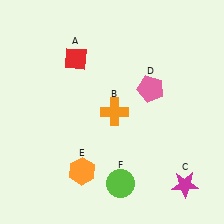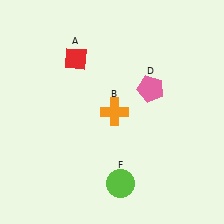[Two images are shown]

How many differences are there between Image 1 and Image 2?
There are 2 differences between the two images.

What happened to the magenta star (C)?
The magenta star (C) was removed in Image 2. It was in the bottom-right area of Image 1.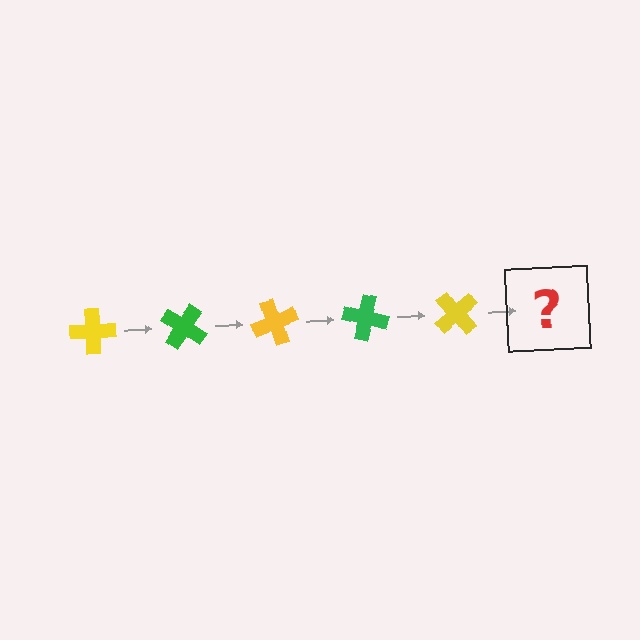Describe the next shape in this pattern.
It should be a green cross, rotated 175 degrees from the start.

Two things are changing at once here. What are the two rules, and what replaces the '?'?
The two rules are that it rotates 35 degrees each step and the color cycles through yellow and green. The '?' should be a green cross, rotated 175 degrees from the start.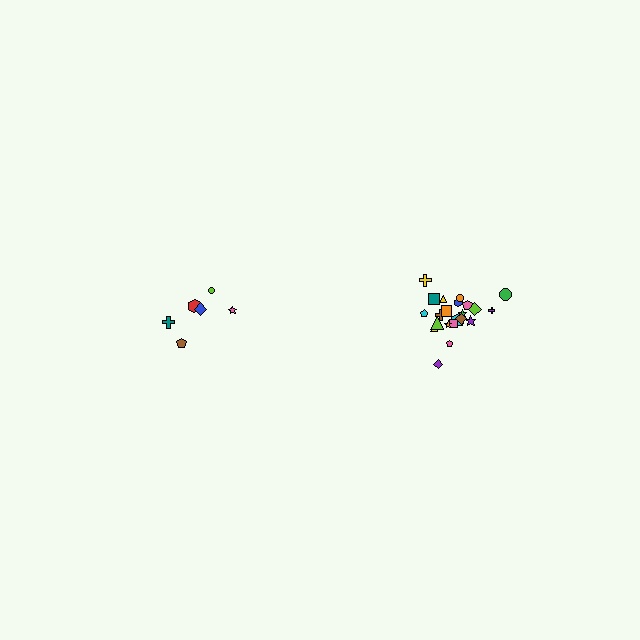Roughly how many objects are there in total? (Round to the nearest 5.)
Roughly 30 objects in total.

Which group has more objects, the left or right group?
The right group.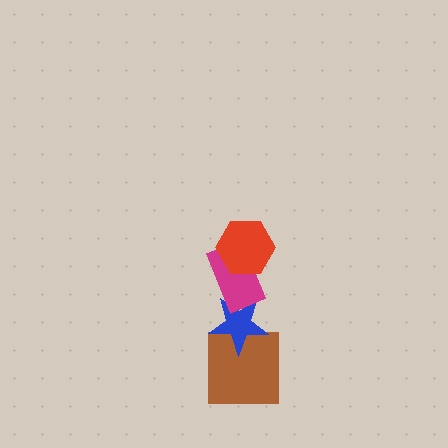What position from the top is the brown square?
The brown square is 4th from the top.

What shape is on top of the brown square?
The blue star is on top of the brown square.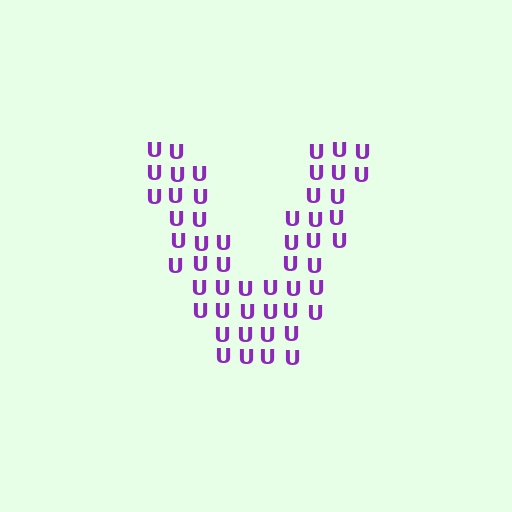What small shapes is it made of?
It is made of small letter U's.